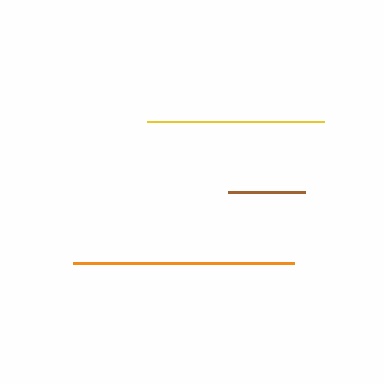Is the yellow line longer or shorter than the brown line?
The yellow line is longer than the brown line.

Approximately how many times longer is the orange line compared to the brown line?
The orange line is approximately 2.9 times the length of the brown line.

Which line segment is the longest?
The orange line is the longest at approximately 221 pixels.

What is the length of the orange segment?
The orange segment is approximately 221 pixels long.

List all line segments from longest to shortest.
From longest to shortest: orange, yellow, brown.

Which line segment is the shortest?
The brown line is the shortest at approximately 77 pixels.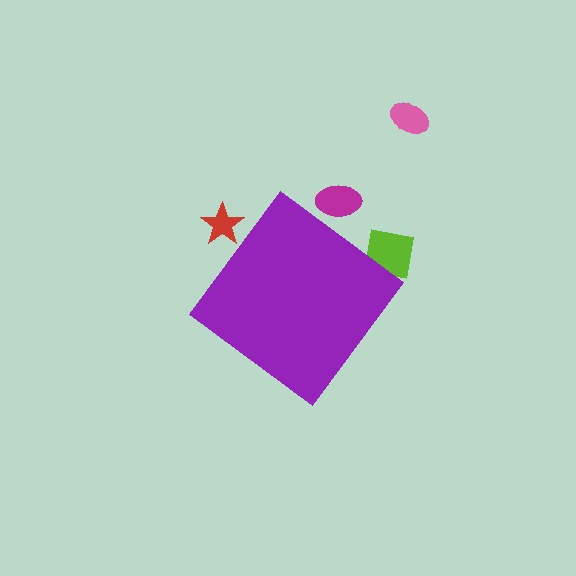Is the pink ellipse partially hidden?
No, the pink ellipse is fully visible.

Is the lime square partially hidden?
Yes, the lime square is partially hidden behind the purple diamond.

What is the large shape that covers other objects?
A purple diamond.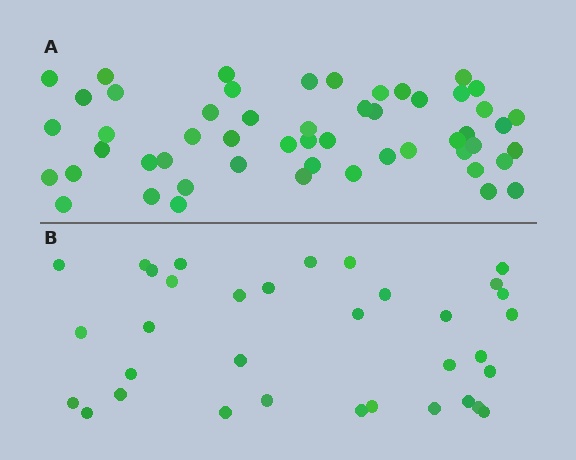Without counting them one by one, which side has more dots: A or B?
Region A (the top region) has more dots.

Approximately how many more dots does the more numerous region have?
Region A has approximately 20 more dots than region B.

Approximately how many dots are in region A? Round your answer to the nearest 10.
About 50 dots. (The exact count is 53, which rounds to 50.)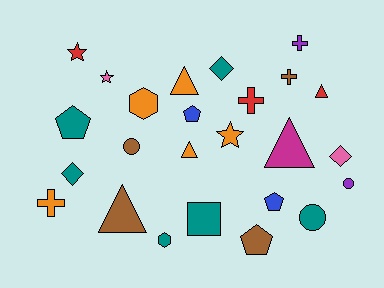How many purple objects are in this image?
There are 2 purple objects.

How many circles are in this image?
There are 3 circles.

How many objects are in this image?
There are 25 objects.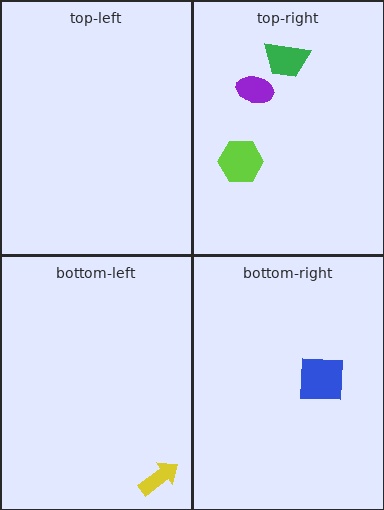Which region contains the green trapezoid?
The top-right region.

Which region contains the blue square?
The bottom-right region.